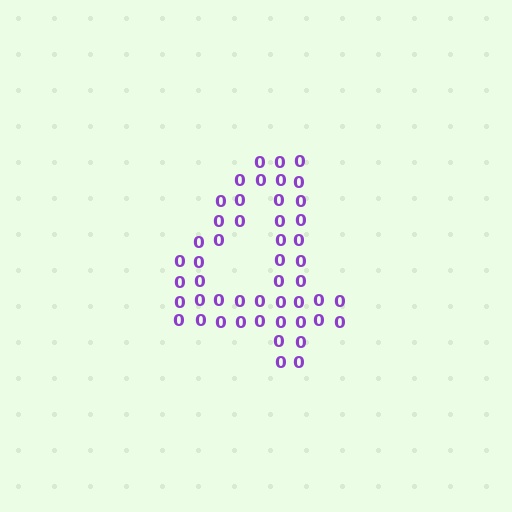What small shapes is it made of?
It is made of small digit 0's.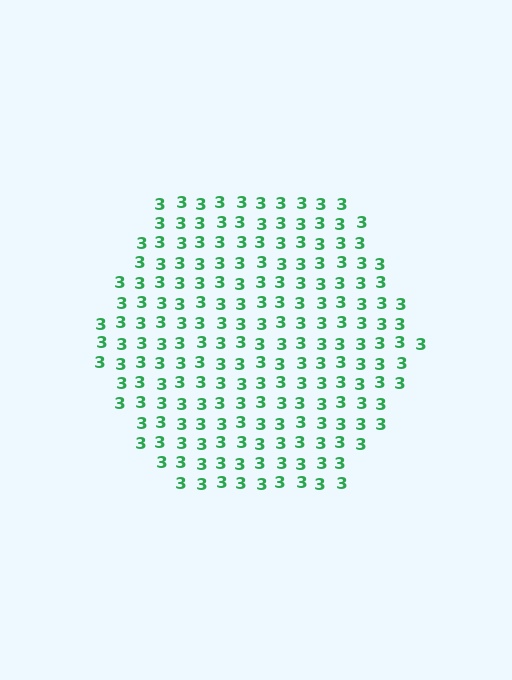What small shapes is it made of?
It is made of small digit 3's.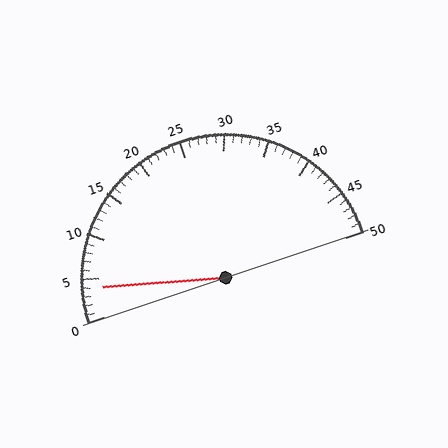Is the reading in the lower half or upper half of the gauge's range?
The reading is in the lower half of the range (0 to 50).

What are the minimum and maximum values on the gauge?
The gauge ranges from 0 to 50.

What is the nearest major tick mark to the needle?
The nearest major tick mark is 5.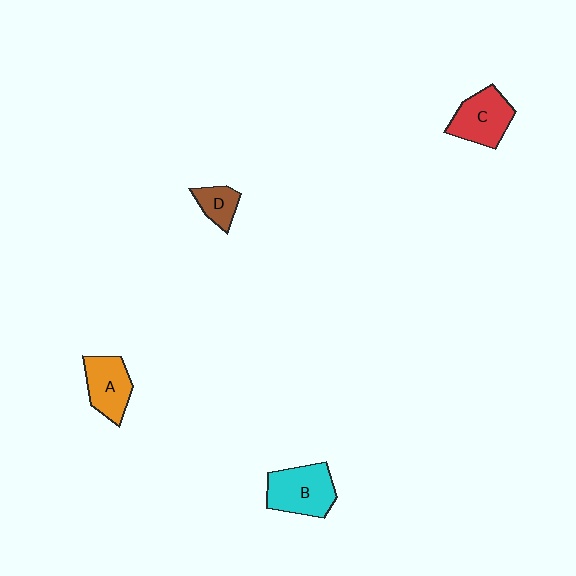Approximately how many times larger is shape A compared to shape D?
Approximately 1.7 times.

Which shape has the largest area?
Shape B (cyan).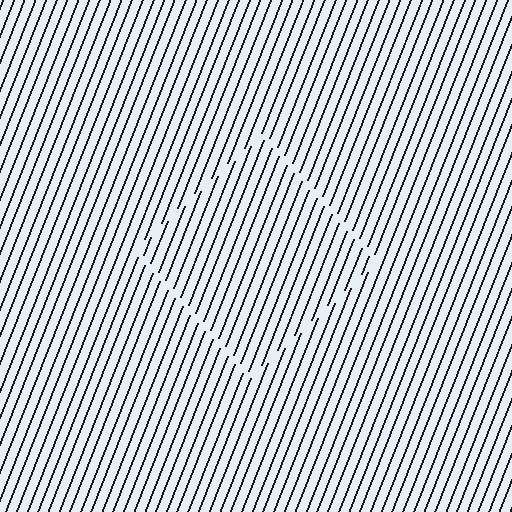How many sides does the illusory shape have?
4 sides — the line-ends trace a square.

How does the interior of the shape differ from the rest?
The interior of the shape contains the same grating, shifted by half a period — the contour is defined by the phase discontinuity where line-ends from the inner and outer gratings abut.